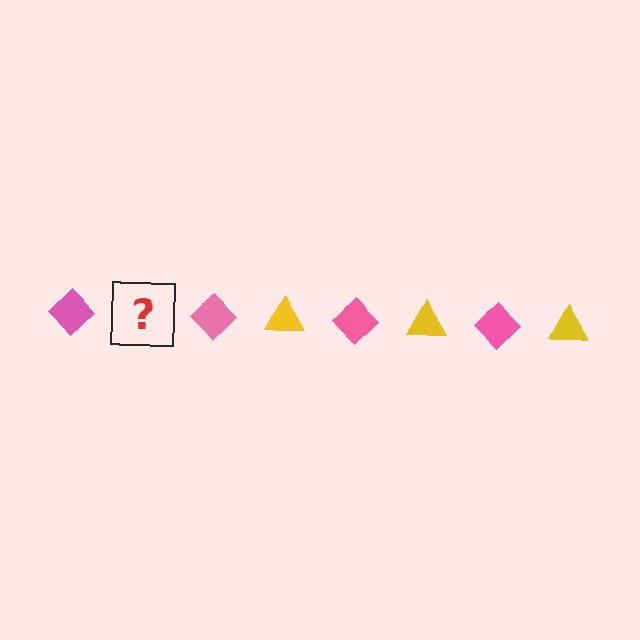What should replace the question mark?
The question mark should be replaced with a yellow triangle.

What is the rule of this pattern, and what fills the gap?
The rule is that the pattern alternates between pink diamond and yellow triangle. The gap should be filled with a yellow triangle.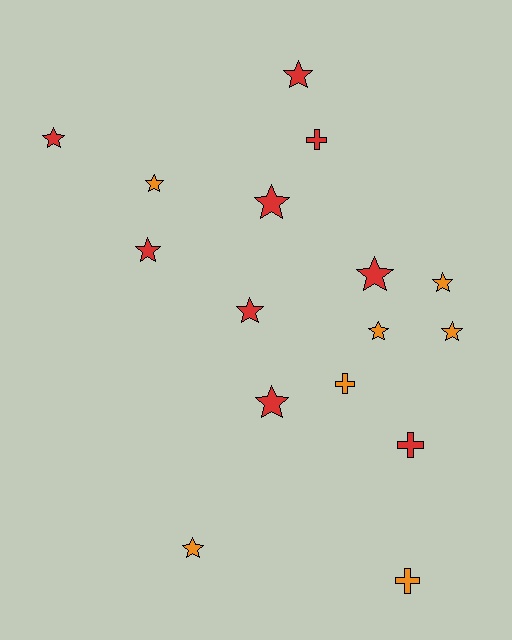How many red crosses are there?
There are 2 red crosses.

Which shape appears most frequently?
Star, with 12 objects.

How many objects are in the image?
There are 16 objects.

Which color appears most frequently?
Red, with 9 objects.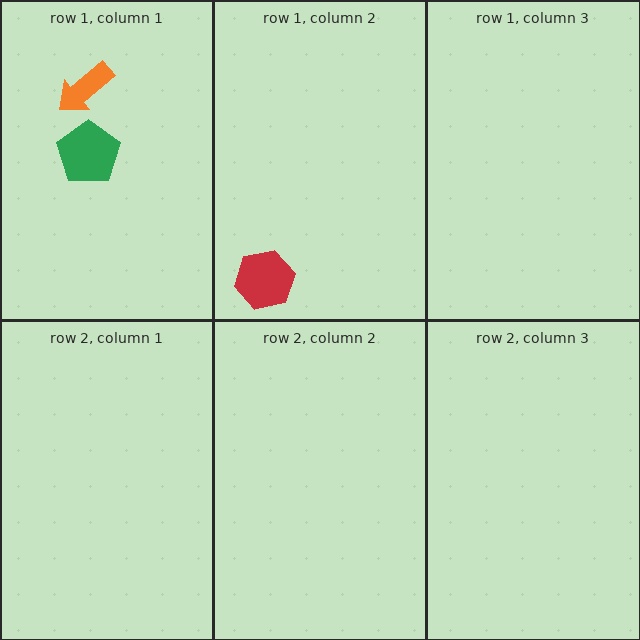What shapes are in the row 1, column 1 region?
The orange arrow, the green pentagon.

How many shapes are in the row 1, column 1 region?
2.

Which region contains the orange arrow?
The row 1, column 1 region.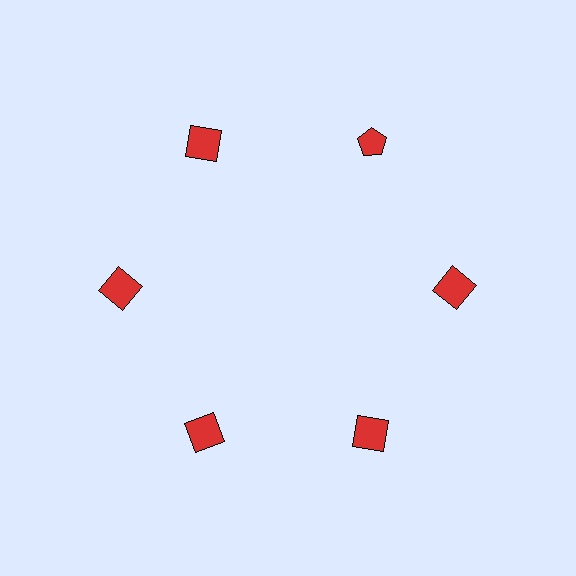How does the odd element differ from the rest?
It has a different shape: pentagon instead of square.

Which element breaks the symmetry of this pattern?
The red pentagon at roughly the 1 o'clock position breaks the symmetry. All other shapes are red squares.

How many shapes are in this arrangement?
There are 6 shapes arranged in a ring pattern.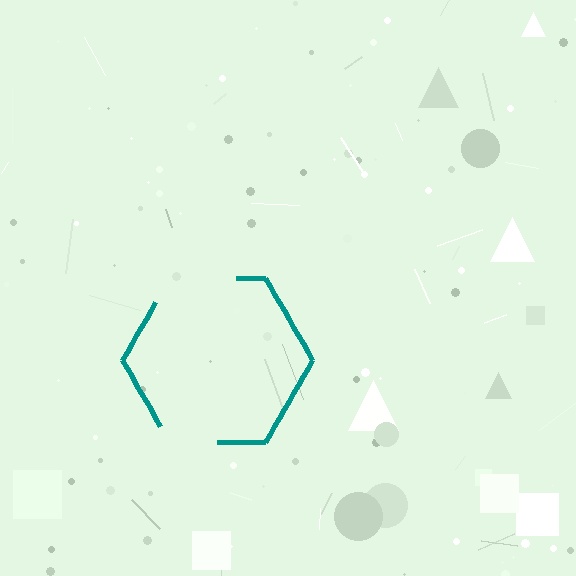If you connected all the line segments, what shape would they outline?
They would outline a hexagon.